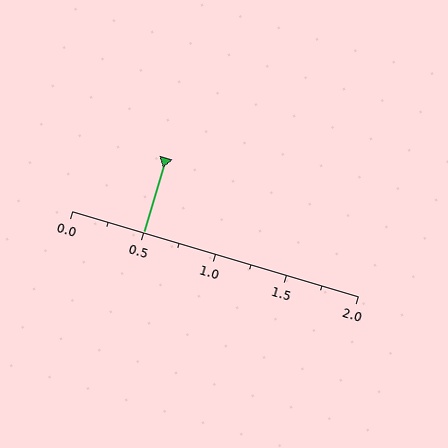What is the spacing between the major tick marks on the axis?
The major ticks are spaced 0.5 apart.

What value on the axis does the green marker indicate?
The marker indicates approximately 0.5.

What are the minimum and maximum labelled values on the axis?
The axis runs from 0.0 to 2.0.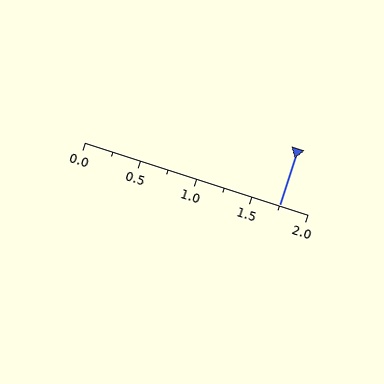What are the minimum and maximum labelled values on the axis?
The axis runs from 0.0 to 2.0.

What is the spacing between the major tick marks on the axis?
The major ticks are spaced 0.5 apart.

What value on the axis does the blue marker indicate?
The marker indicates approximately 1.75.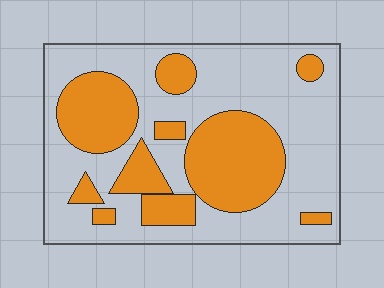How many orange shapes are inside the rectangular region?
10.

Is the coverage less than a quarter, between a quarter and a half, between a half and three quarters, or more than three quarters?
Between a quarter and a half.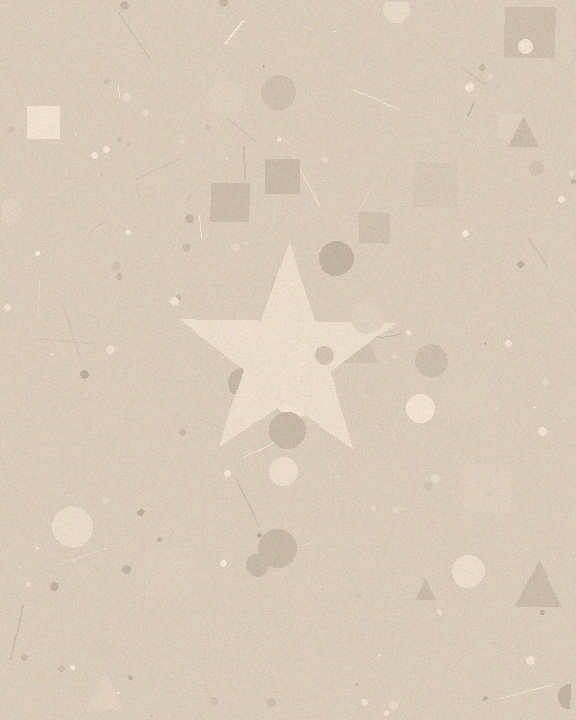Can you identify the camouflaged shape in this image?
The camouflaged shape is a star.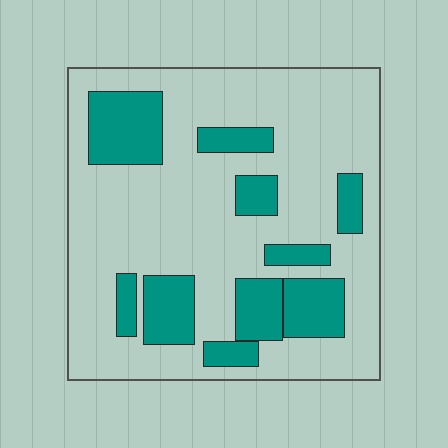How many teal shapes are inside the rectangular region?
10.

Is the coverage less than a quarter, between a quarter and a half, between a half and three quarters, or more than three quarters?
Between a quarter and a half.